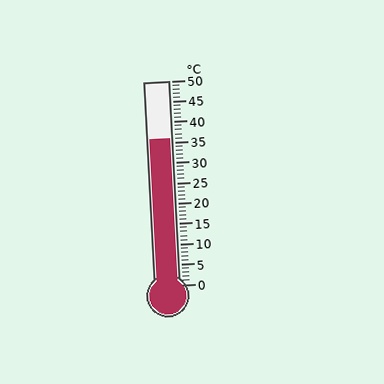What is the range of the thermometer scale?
The thermometer scale ranges from 0°C to 50°C.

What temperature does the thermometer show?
The thermometer shows approximately 36°C.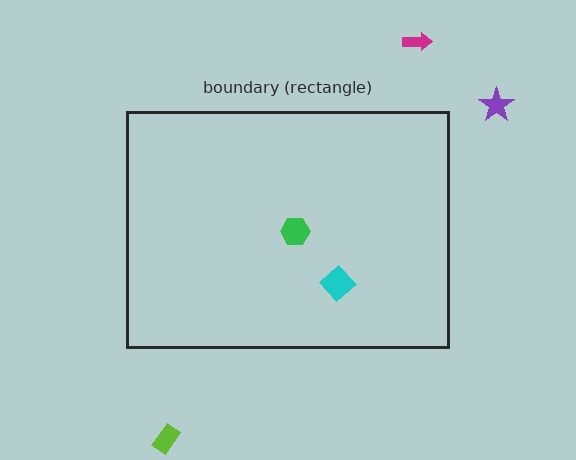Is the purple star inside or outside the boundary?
Outside.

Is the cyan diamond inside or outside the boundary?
Inside.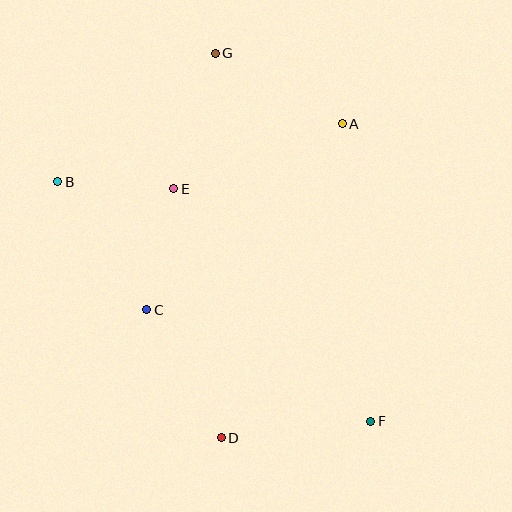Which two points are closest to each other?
Points B and E are closest to each other.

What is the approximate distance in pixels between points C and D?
The distance between C and D is approximately 148 pixels.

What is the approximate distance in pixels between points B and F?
The distance between B and F is approximately 394 pixels.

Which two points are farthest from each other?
Points F and G are farthest from each other.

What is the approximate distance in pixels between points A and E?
The distance between A and E is approximately 181 pixels.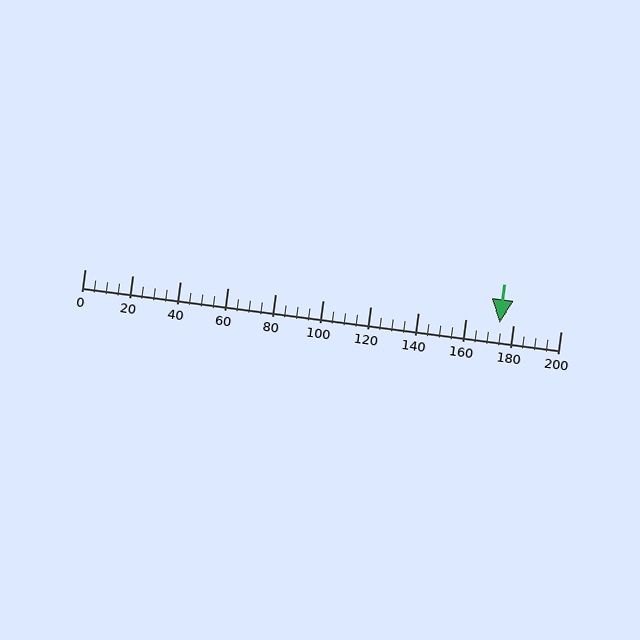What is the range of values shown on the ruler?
The ruler shows values from 0 to 200.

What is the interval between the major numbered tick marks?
The major tick marks are spaced 20 units apart.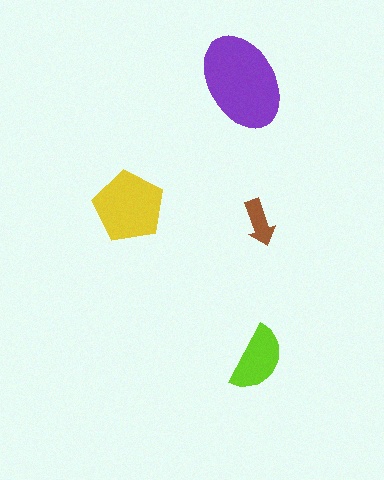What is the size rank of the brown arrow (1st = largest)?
4th.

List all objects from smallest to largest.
The brown arrow, the lime semicircle, the yellow pentagon, the purple ellipse.